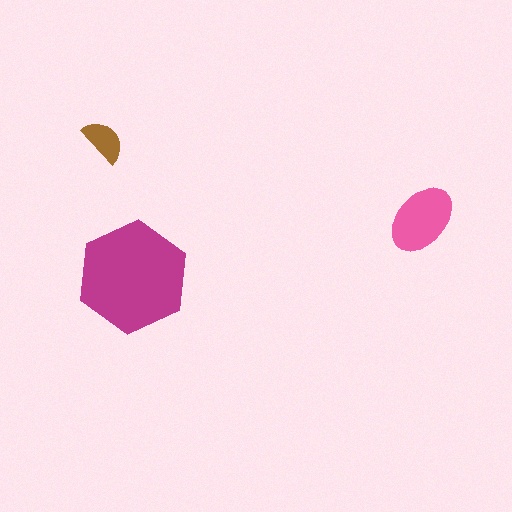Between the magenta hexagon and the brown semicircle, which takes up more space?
The magenta hexagon.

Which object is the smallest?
The brown semicircle.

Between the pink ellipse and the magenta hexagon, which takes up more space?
The magenta hexagon.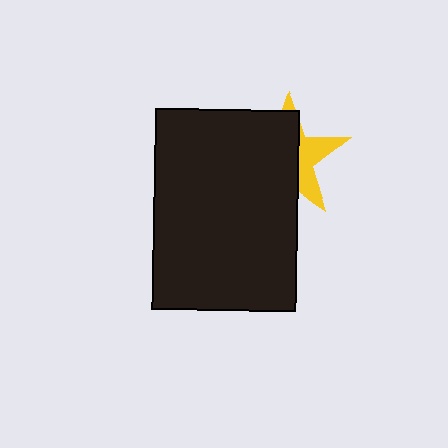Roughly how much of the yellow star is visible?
A small part of it is visible (roughly 36%).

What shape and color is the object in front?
The object in front is a black rectangle.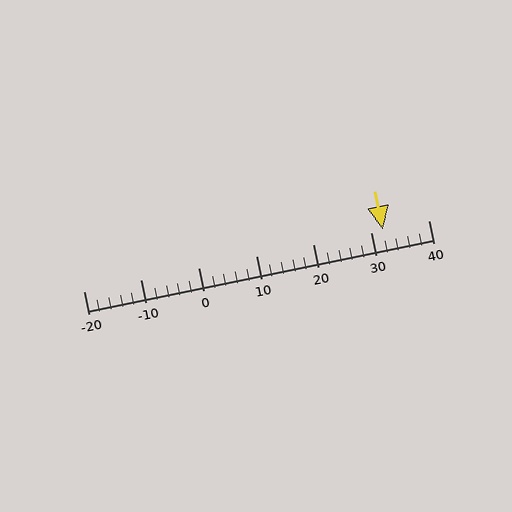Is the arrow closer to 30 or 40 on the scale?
The arrow is closer to 30.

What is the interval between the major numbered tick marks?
The major tick marks are spaced 10 units apart.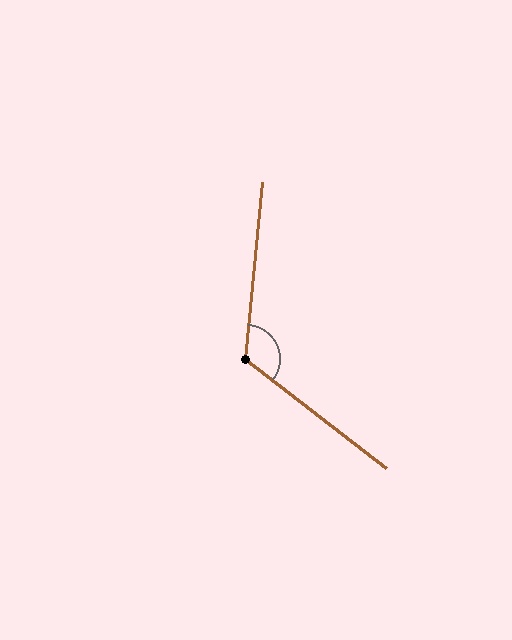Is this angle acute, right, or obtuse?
It is obtuse.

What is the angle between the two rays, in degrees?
Approximately 122 degrees.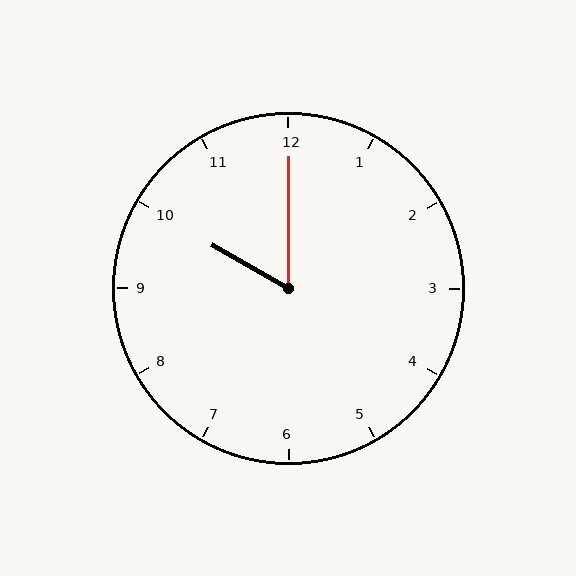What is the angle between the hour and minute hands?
Approximately 60 degrees.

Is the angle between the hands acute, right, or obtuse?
It is acute.